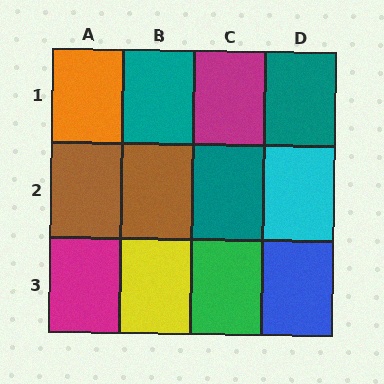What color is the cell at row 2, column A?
Brown.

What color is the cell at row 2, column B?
Brown.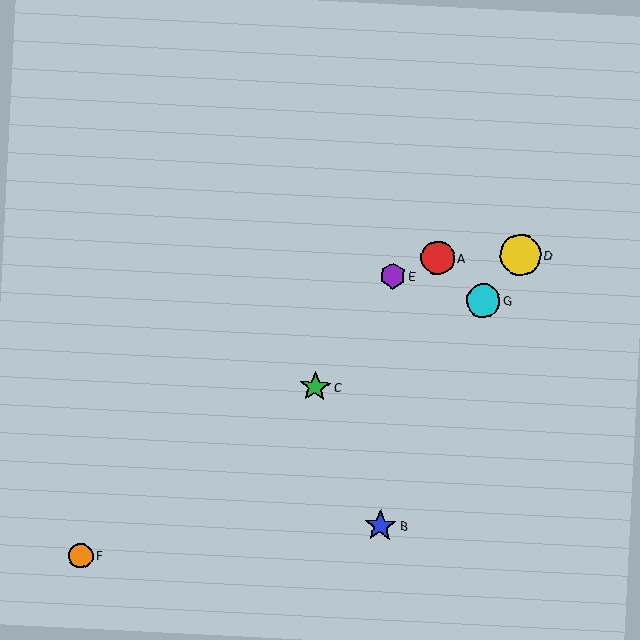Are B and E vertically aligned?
Yes, both are at x≈380.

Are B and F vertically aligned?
No, B is at x≈380 and F is at x≈81.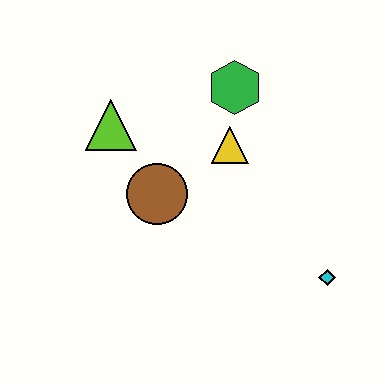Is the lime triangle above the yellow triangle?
Yes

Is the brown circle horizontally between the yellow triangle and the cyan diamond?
No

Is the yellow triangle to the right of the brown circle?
Yes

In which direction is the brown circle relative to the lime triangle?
The brown circle is below the lime triangle.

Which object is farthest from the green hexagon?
The cyan diamond is farthest from the green hexagon.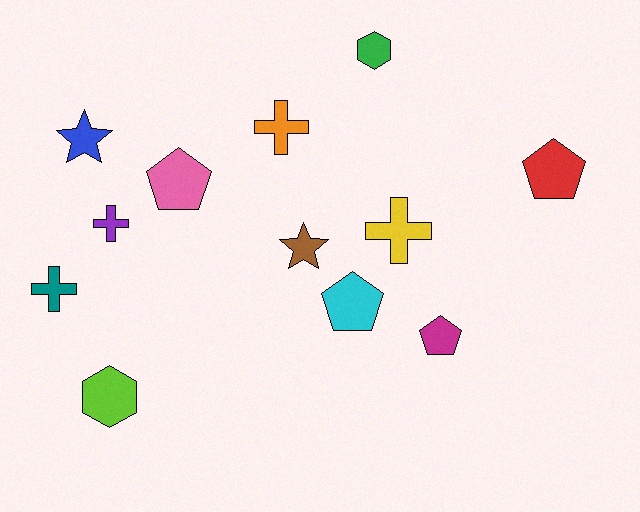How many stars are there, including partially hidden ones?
There are 2 stars.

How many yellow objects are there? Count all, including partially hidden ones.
There is 1 yellow object.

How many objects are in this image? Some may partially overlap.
There are 12 objects.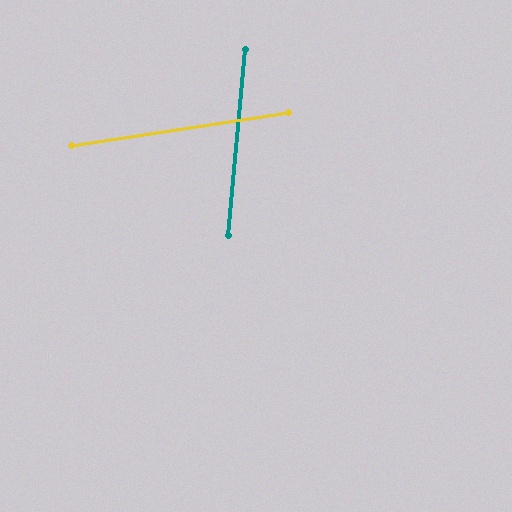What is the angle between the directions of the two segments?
Approximately 76 degrees.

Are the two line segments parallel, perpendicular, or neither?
Neither parallel nor perpendicular — they differ by about 76°.